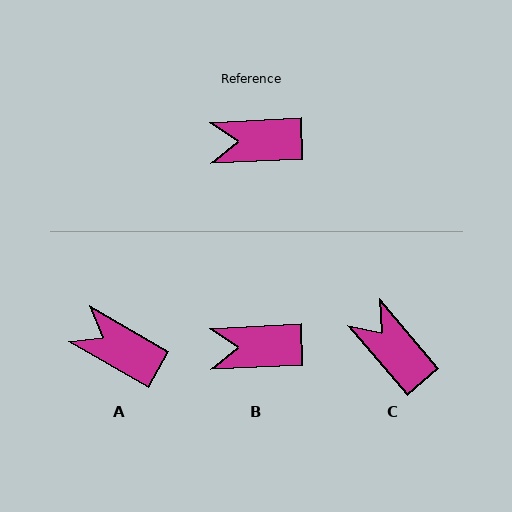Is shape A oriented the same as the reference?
No, it is off by about 33 degrees.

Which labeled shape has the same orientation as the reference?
B.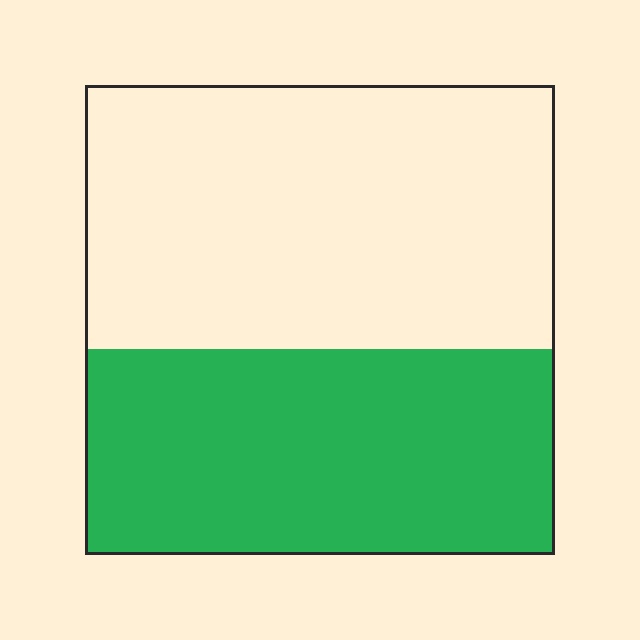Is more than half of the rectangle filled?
No.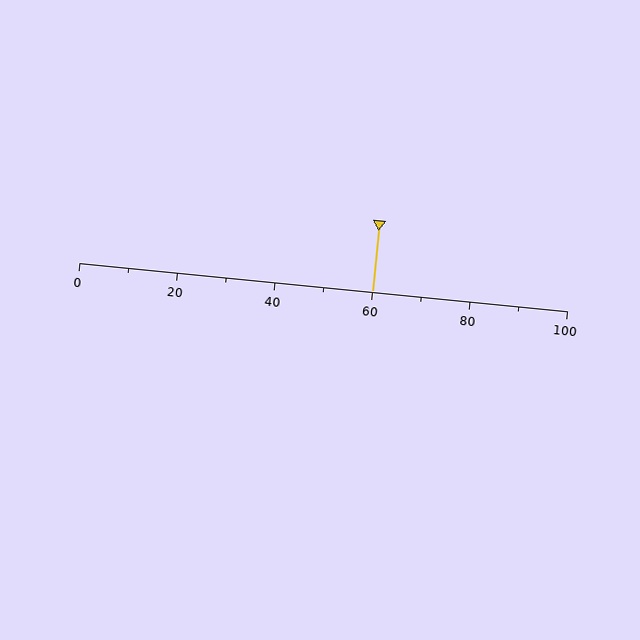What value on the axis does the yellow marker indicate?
The marker indicates approximately 60.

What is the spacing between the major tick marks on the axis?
The major ticks are spaced 20 apart.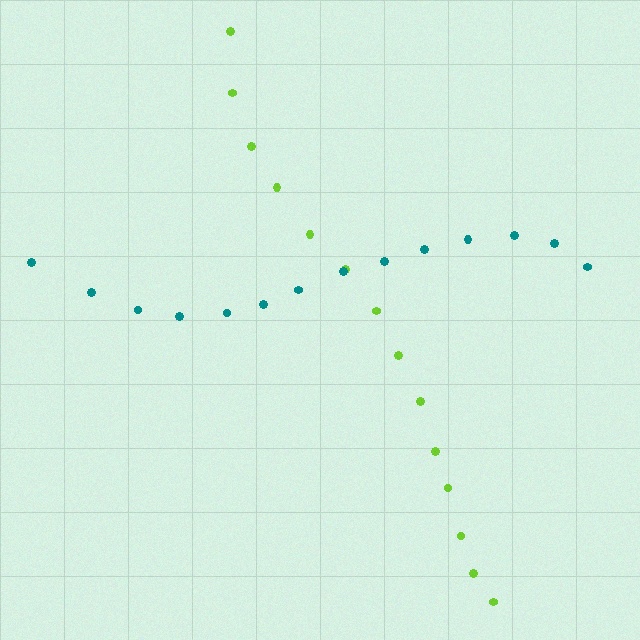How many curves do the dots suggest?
There are 2 distinct paths.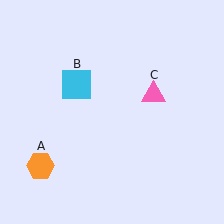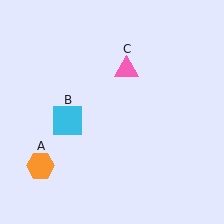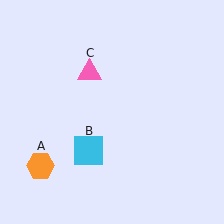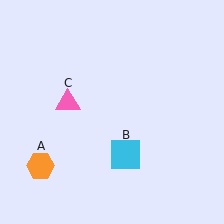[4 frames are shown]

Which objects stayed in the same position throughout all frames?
Orange hexagon (object A) remained stationary.